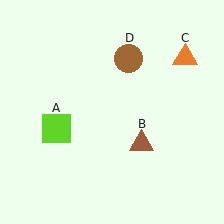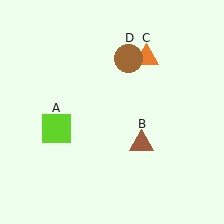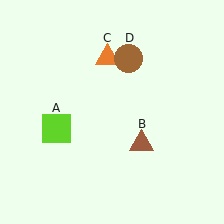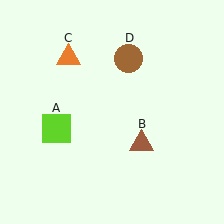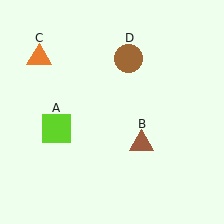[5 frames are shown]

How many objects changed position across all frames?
1 object changed position: orange triangle (object C).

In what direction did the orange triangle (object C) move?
The orange triangle (object C) moved left.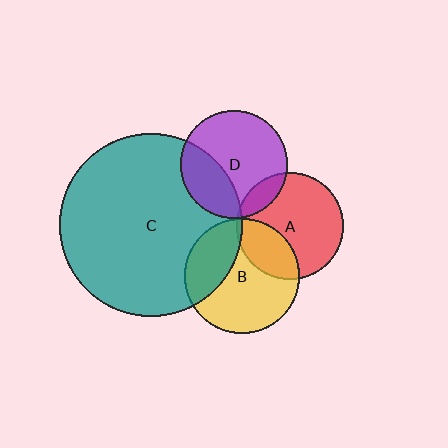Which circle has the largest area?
Circle C (teal).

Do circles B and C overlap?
Yes.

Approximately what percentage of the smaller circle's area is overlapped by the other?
Approximately 30%.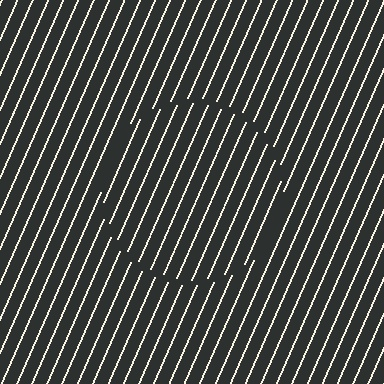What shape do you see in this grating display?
An illusory circle. The interior of the shape contains the same grating, shifted by half a period — the contour is defined by the phase discontinuity where line-ends from the inner and outer gratings abut.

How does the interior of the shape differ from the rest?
The interior of the shape contains the same grating, shifted by half a period — the contour is defined by the phase discontinuity where line-ends from the inner and outer gratings abut.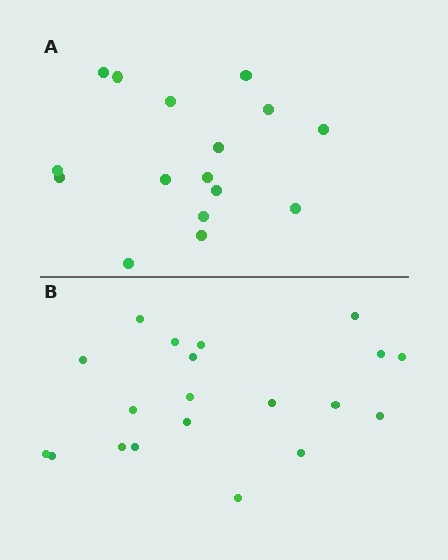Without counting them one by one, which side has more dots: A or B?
Region B (the bottom region) has more dots.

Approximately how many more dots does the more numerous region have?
Region B has about 4 more dots than region A.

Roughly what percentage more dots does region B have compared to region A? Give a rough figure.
About 25% more.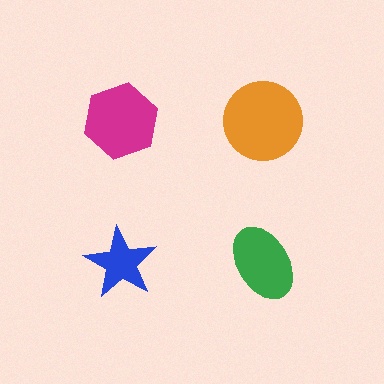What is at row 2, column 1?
A blue star.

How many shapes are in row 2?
2 shapes.